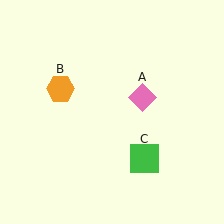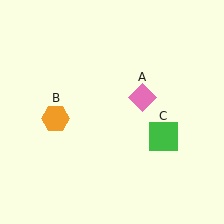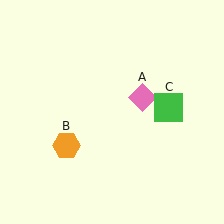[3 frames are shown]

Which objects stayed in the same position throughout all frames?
Pink diamond (object A) remained stationary.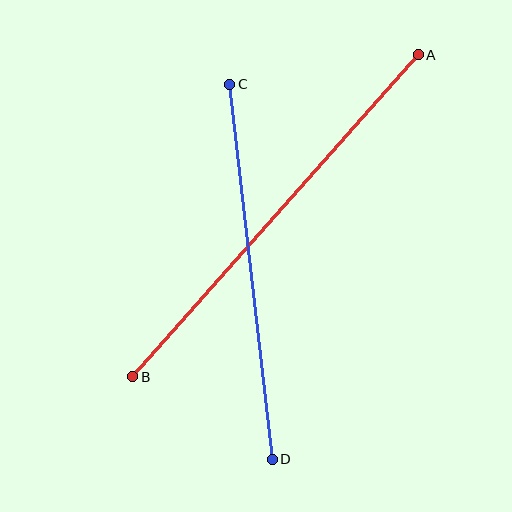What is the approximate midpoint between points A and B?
The midpoint is at approximately (276, 216) pixels.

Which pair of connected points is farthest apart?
Points A and B are farthest apart.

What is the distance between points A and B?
The distance is approximately 430 pixels.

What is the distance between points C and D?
The distance is approximately 377 pixels.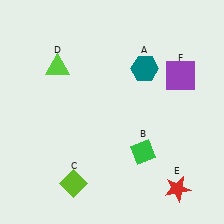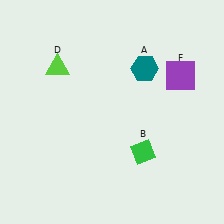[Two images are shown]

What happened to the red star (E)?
The red star (E) was removed in Image 2. It was in the bottom-right area of Image 1.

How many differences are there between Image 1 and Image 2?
There are 2 differences between the two images.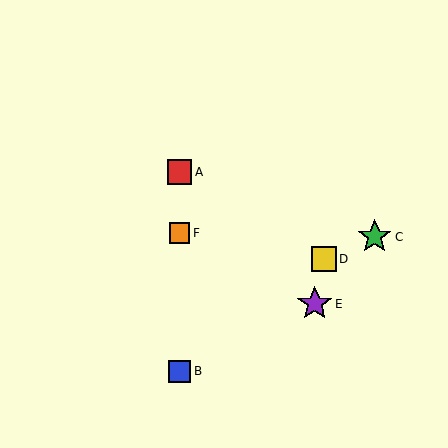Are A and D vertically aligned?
No, A is at x≈179 and D is at x≈324.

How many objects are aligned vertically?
3 objects (A, B, F) are aligned vertically.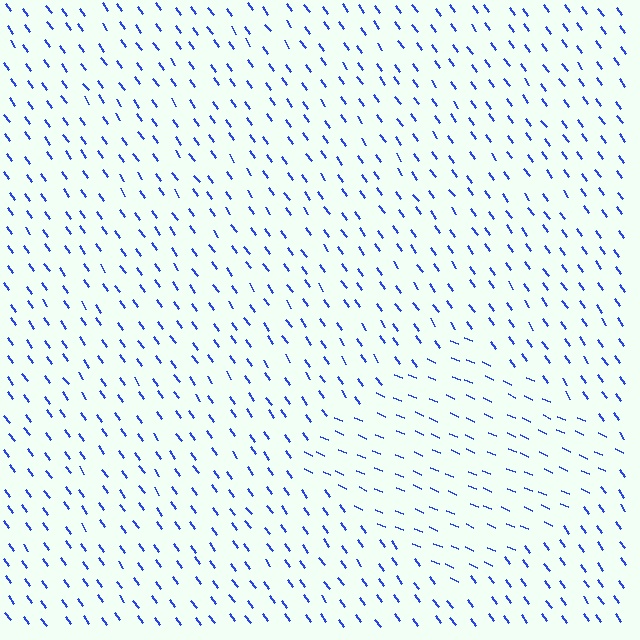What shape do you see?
I see a diamond.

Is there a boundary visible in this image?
Yes, there is a texture boundary formed by a change in line orientation.